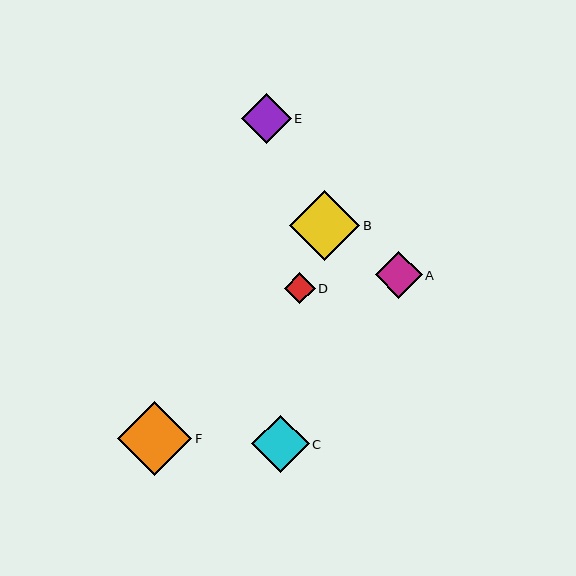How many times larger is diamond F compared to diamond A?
Diamond F is approximately 1.6 times the size of diamond A.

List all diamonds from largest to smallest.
From largest to smallest: F, B, C, E, A, D.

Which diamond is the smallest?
Diamond D is the smallest with a size of approximately 31 pixels.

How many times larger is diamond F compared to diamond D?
Diamond F is approximately 2.4 times the size of diamond D.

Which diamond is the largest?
Diamond F is the largest with a size of approximately 75 pixels.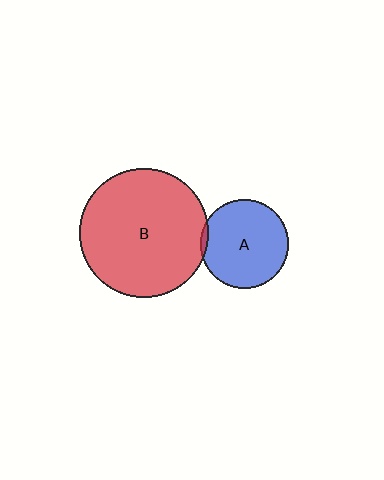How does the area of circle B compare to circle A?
Approximately 2.1 times.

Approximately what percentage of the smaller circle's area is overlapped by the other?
Approximately 5%.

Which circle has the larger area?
Circle B (red).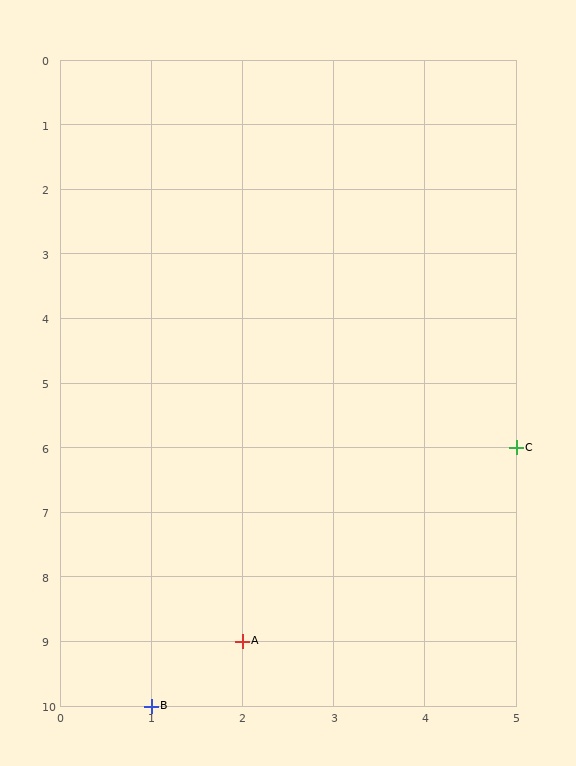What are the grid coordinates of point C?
Point C is at grid coordinates (5, 6).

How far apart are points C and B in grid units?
Points C and B are 4 columns and 4 rows apart (about 5.7 grid units diagonally).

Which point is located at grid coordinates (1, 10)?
Point B is at (1, 10).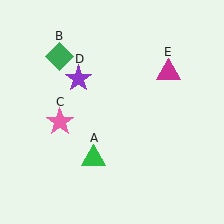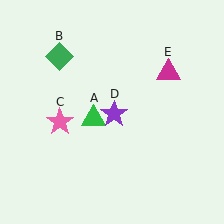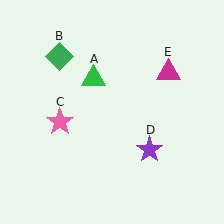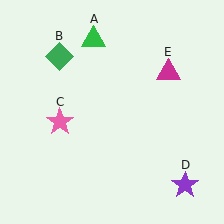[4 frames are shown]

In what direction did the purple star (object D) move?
The purple star (object D) moved down and to the right.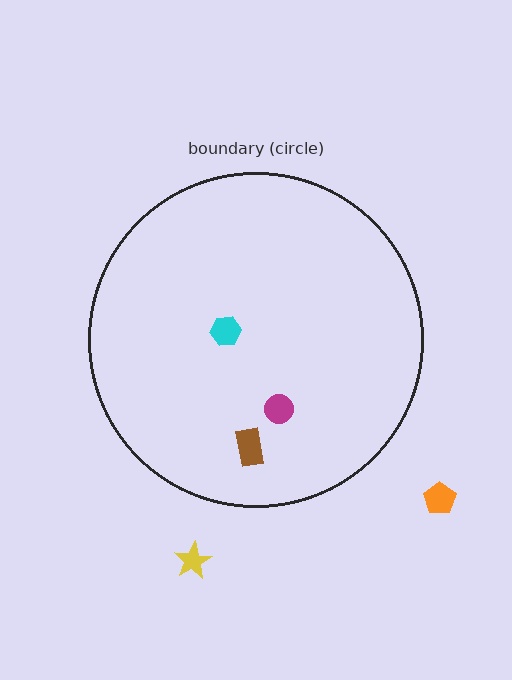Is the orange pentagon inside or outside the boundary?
Outside.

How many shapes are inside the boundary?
3 inside, 2 outside.